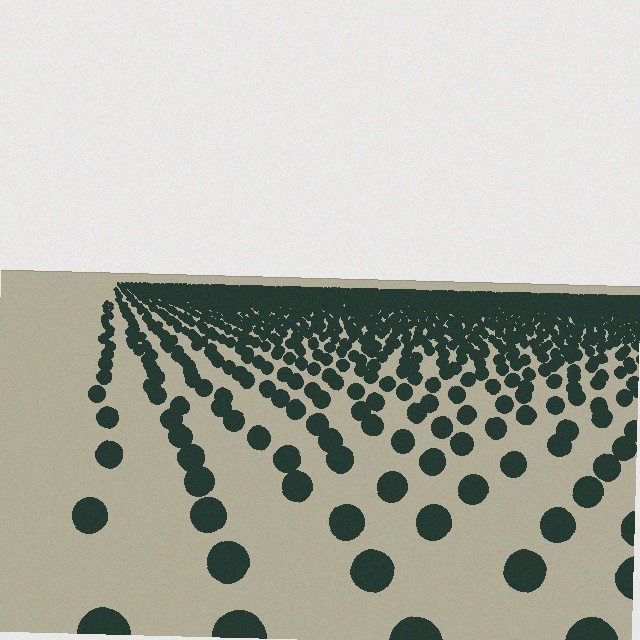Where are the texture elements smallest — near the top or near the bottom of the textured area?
Near the top.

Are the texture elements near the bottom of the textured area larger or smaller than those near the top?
Larger. Near the bottom, elements are closer to the viewer and appear at a bigger on-screen size.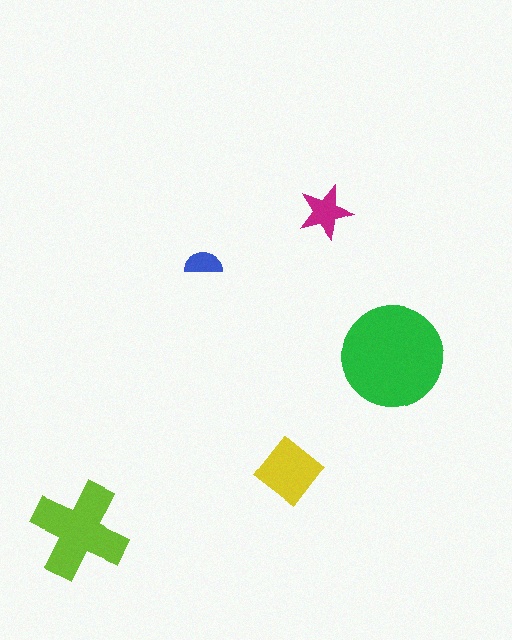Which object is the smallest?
The blue semicircle.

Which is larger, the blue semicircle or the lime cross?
The lime cross.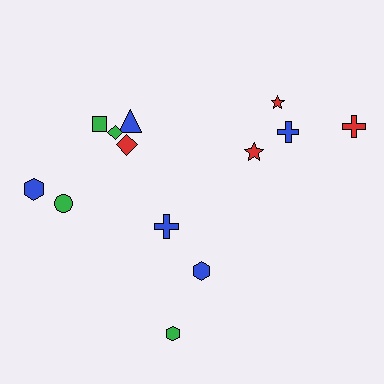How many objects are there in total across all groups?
There are 13 objects.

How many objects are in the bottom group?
There are 3 objects.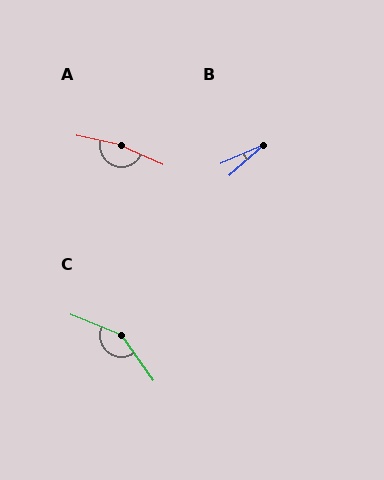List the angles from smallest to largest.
B (18°), C (147°), A (168°).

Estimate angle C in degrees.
Approximately 147 degrees.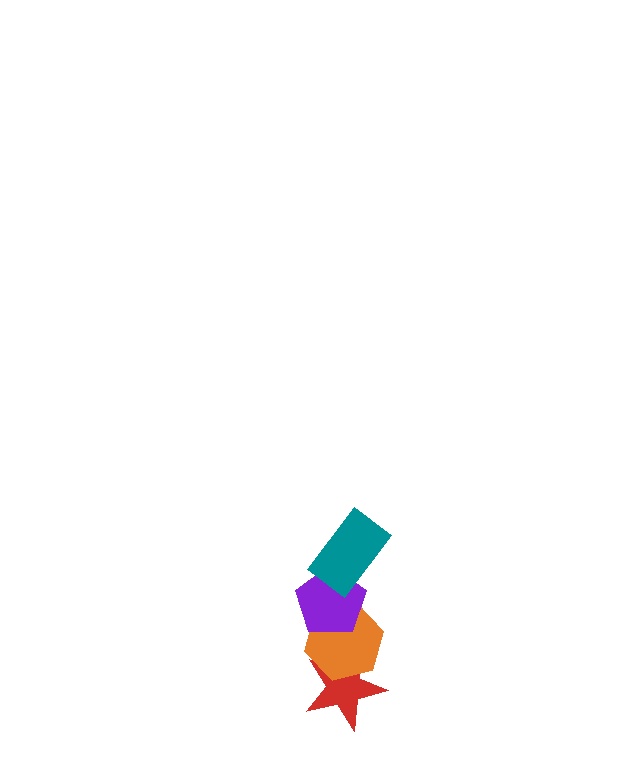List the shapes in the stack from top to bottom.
From top to bottom: the teal rectangle, the purple pentagon, the orange hexagon, the red star.